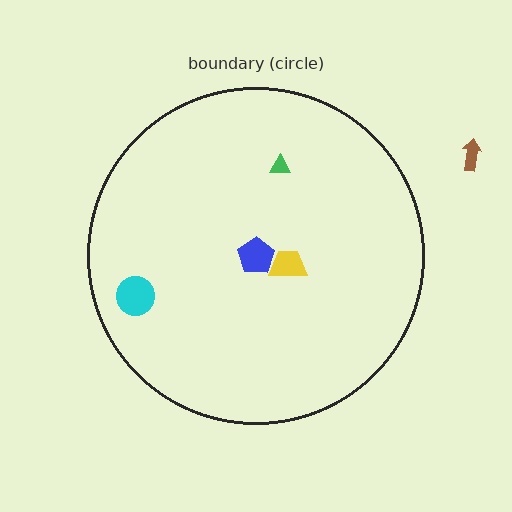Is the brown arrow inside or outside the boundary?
Outside.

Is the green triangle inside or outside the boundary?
Inside.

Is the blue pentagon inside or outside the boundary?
Inside.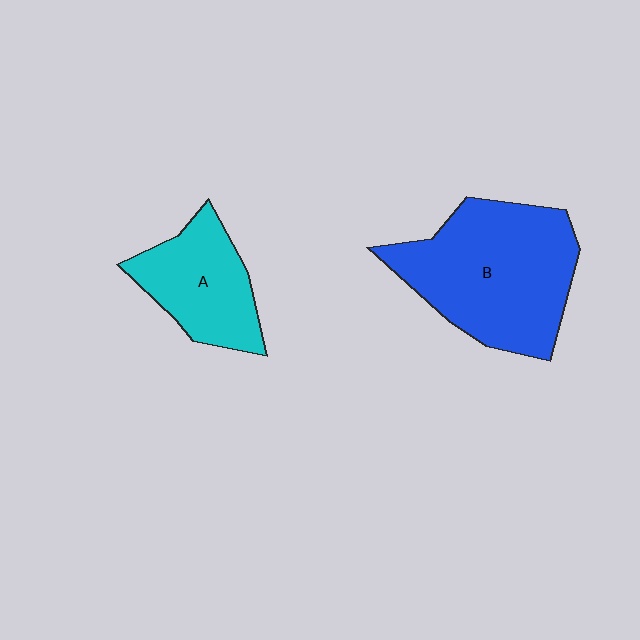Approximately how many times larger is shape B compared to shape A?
Approximately 1.8 times.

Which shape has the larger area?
Shape B (blue).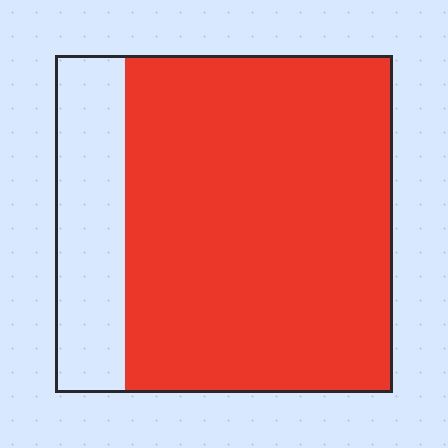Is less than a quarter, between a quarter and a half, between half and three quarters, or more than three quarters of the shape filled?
More than three quarters.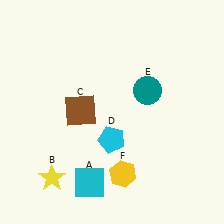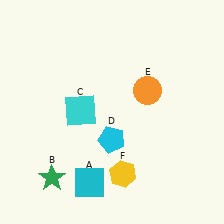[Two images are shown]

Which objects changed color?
B changed from yellow to green. C changed from brown to cyan. E changed from teal to orange.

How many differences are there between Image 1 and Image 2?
There are 3 differences between the two images.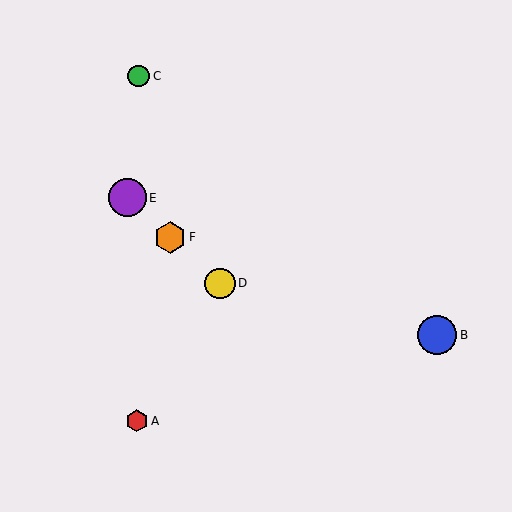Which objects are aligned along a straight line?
Objects D, E, F are aligned along a straight line.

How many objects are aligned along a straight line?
3 objects (D, E, F) are aligned along a straight line.